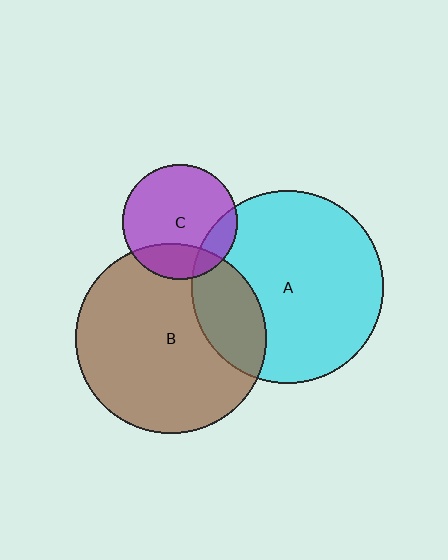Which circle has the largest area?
Circle A (cyan).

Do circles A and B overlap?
Yes.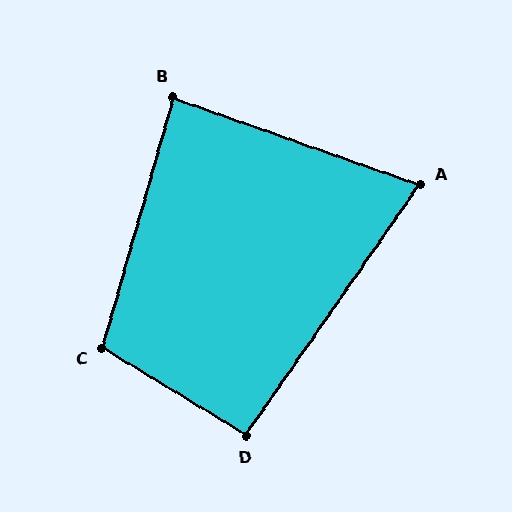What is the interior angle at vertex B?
Approximately 86 degrees (approximately right).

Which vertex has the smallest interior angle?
A, at approximately 75 degrees.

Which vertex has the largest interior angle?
C, at approximately 105 degrees.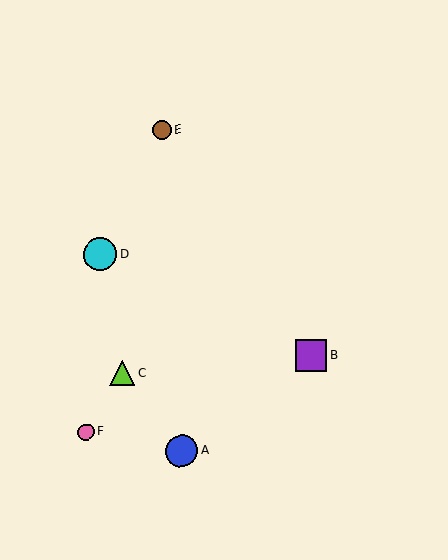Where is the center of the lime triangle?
The center of the lime triangle is at (122, 373).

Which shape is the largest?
The cyan circle (labeled D) is the largest.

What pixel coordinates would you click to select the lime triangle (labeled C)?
Click at (122, 373) to select the lime triangle C.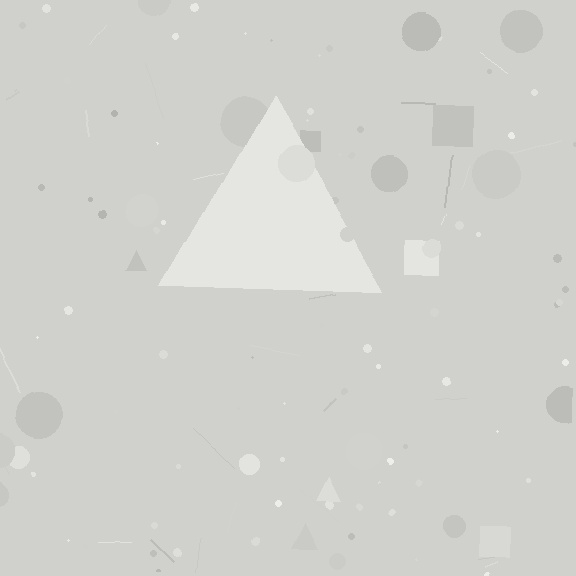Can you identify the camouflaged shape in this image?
The camouflaged shape is a triangle.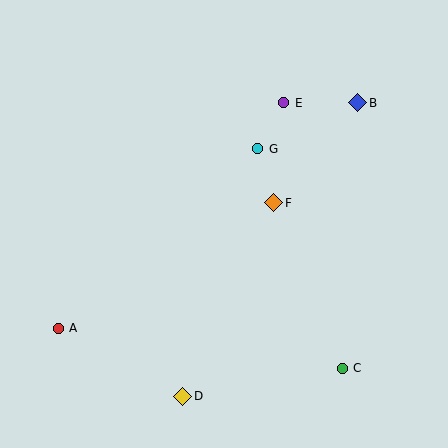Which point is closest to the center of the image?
Point F at (274, 203) is closest to the center.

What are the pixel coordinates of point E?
Point E is at (284, 103).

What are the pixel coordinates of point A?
Point A is at (58, 328).